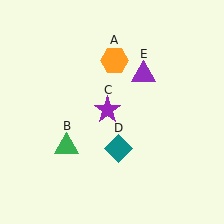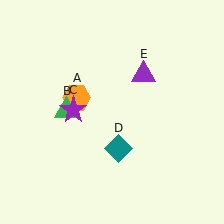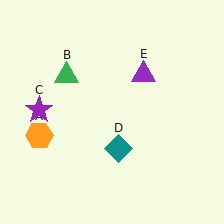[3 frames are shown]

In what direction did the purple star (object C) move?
The purple star (object C) moved left.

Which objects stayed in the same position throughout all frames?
Teal diamond (object D) and purple triangle (object E) remained stationary.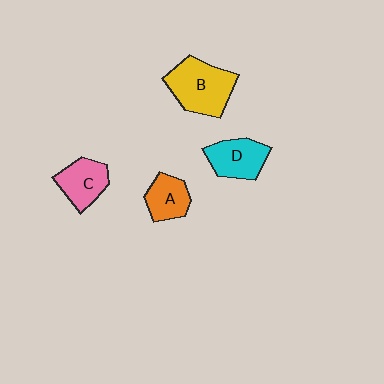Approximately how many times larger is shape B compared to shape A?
Approximately 1.7 times.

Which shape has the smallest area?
Shape A (orange).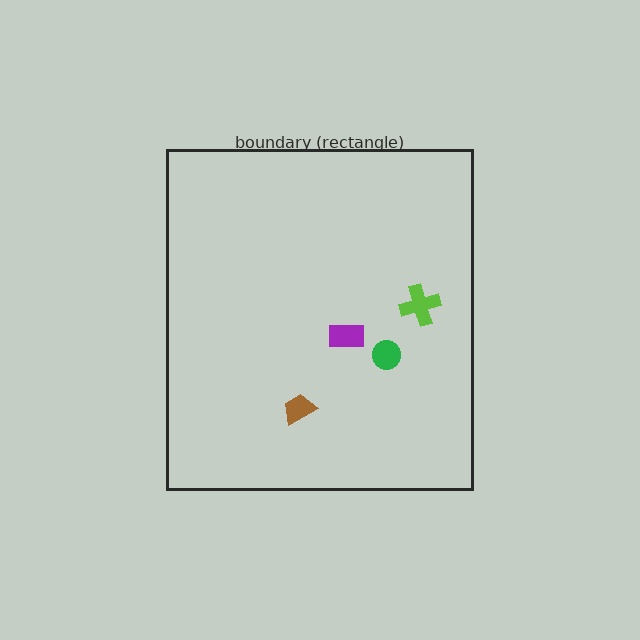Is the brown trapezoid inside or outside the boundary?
Inside.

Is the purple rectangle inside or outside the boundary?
Inside.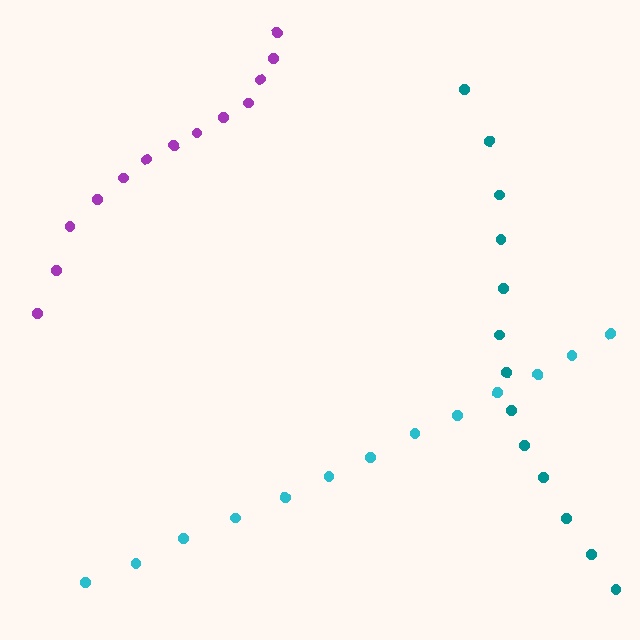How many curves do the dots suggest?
There are 3 distinct paths.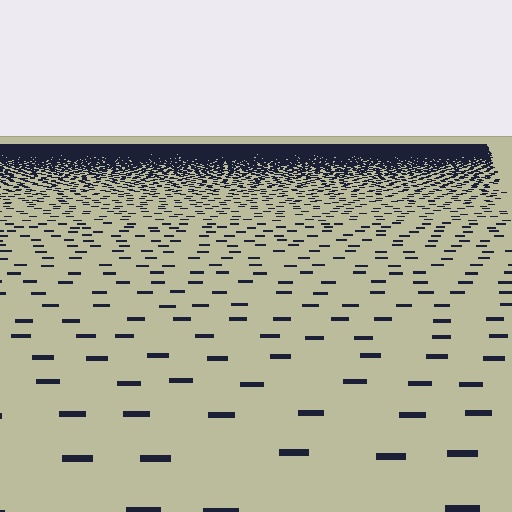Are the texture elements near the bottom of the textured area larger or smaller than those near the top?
Larger. Near the bottom, elements are closer to the viewer and appear at a bigger on-screen size.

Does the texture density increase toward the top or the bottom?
Density increases toward the top.